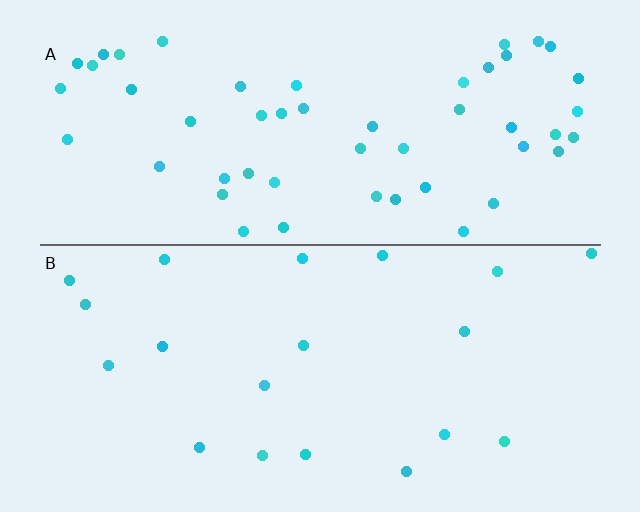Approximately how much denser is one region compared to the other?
Approximately 2.7× — region A over region B.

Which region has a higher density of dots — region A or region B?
A (the top).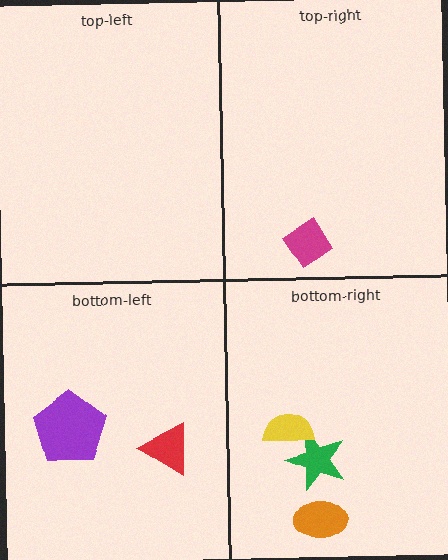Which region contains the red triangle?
The bottom-left region.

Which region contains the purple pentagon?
The bottom-left region.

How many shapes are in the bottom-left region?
2.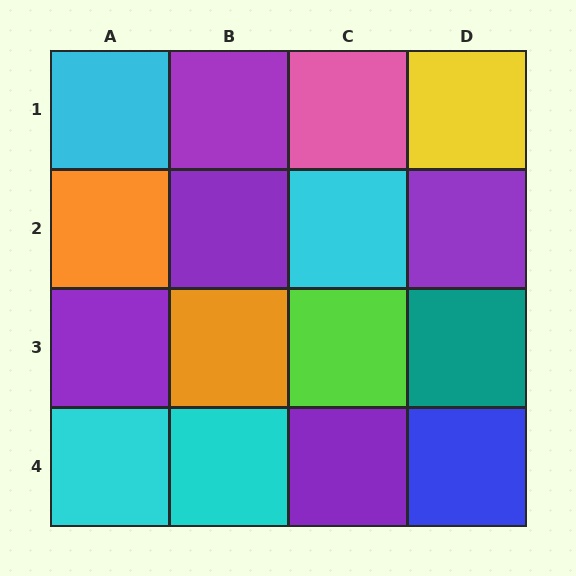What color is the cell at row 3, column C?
Lime.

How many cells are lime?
1 cell is lime.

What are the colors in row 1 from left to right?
Cyan, purple, pink, yellow.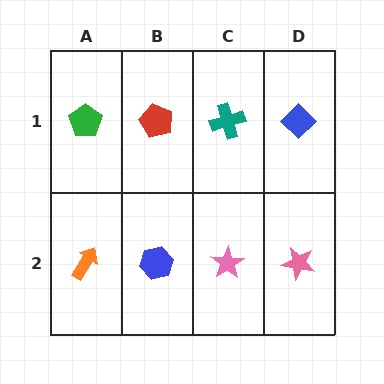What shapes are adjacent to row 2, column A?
A green pentagon (row 1, column A), a blue hexagon (row 2, column B).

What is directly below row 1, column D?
A pink star.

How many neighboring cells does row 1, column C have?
3.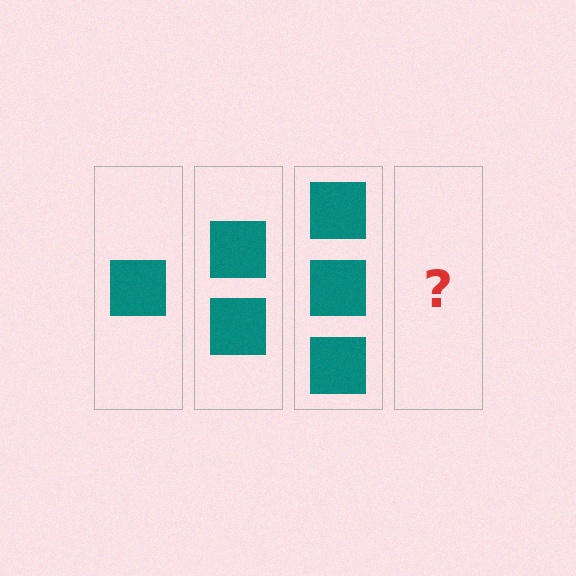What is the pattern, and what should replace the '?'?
The pattern is that each step adds one more square. The '?' should be 4 squares.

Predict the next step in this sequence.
The next step is 4 squares.